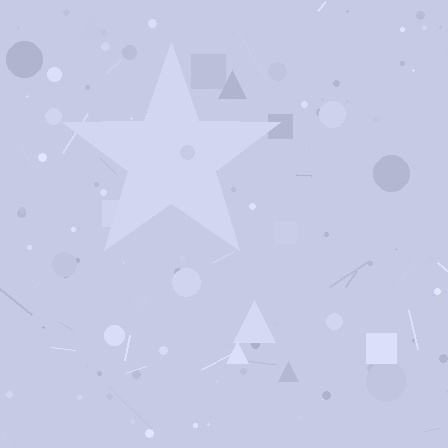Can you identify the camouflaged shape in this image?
The camouflaged shape is a star.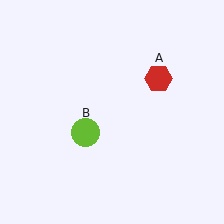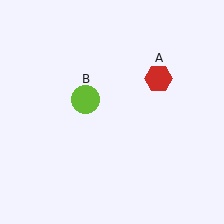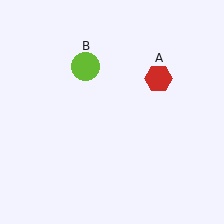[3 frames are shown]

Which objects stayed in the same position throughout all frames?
Red hexagon (object A) remained stationary.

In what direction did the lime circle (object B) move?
The lime circle (object B) moved up.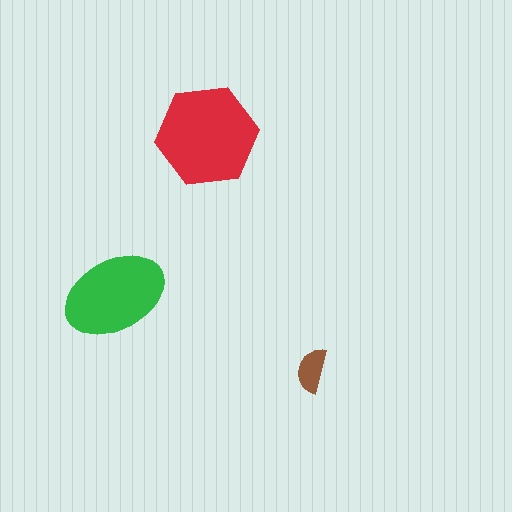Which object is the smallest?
The brown semicircle.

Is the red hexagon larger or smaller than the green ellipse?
Larger.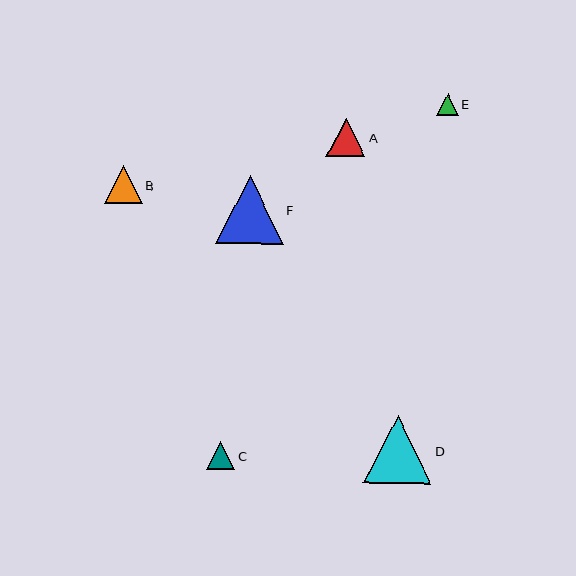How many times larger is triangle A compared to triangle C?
Triangle A is approximately 1.4 times the size of triangle C.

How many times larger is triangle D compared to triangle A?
Triangle D is approximately 1.8 times the size of triangle A.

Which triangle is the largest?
Triangle F is the largest with a size of approximately 68 pixels.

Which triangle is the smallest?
Triangle E is the smallest with a size of approximately 22 pixels.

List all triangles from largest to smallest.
From largest to smallest: F, D, A, B, C, E.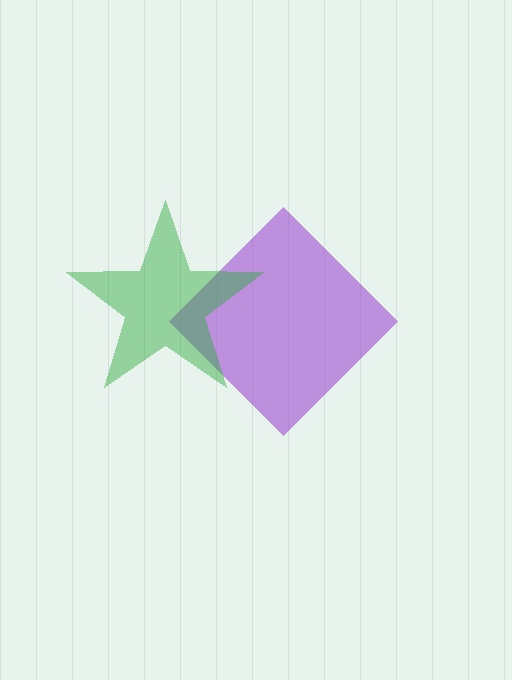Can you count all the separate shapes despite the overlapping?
Yes, there are 2 separate shapes.